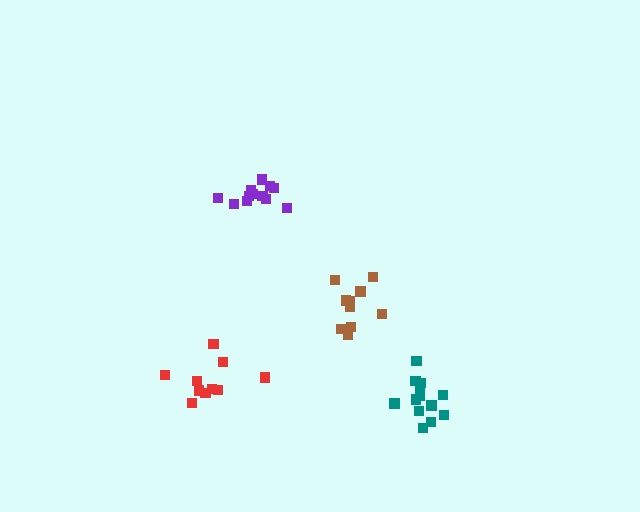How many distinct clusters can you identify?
There are 4 distinct clusters.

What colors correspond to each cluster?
The clusters are colored: brown, purple, red, teal.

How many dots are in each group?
Group 1: 10 dots, Group 2: 12 dots, Group 3: 10 dots, Group 4: 13 dots (45 total).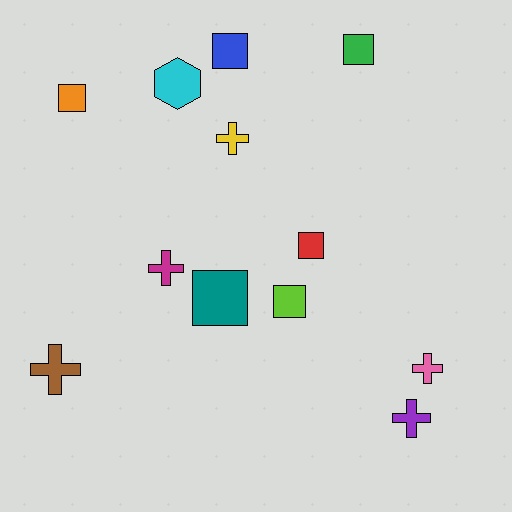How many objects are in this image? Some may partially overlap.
There are 12 objects.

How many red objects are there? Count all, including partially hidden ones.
There is 1 red object.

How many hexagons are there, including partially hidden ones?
There is 1 hexagon.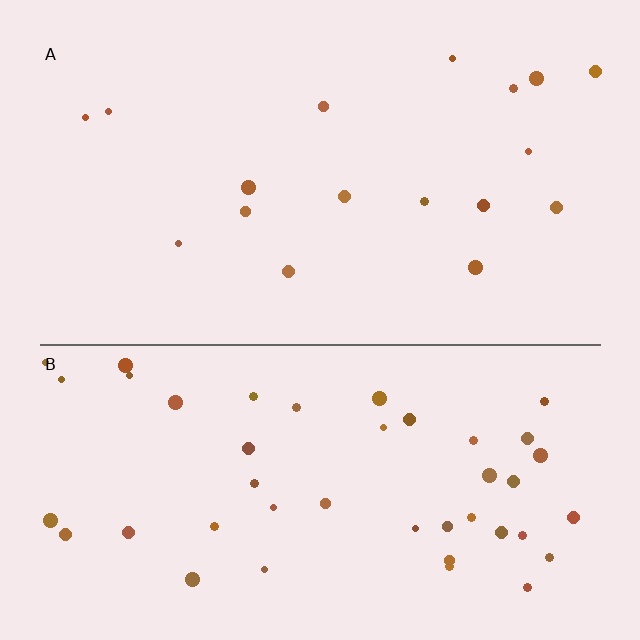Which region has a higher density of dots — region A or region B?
B (the bottom).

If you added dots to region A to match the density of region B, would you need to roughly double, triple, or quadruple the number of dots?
Approximately triple.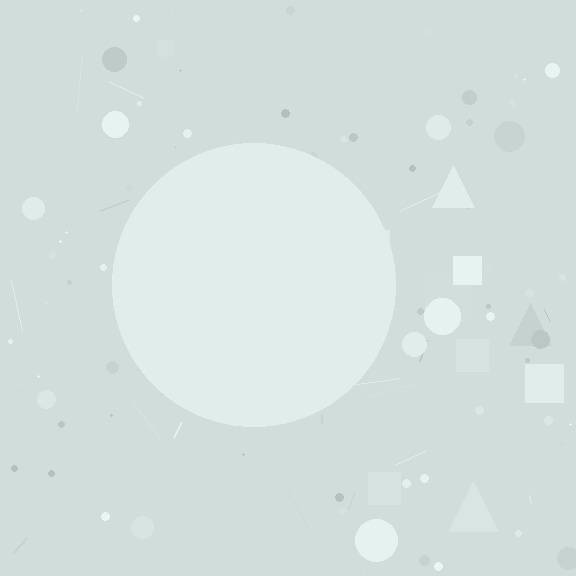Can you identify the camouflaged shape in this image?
The camouflaged shape is a circle.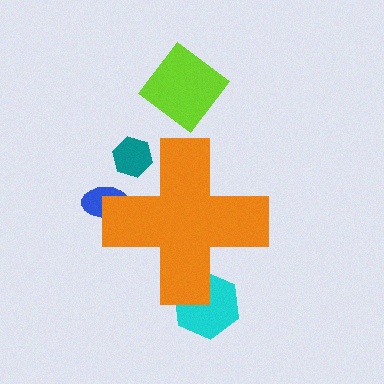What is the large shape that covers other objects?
An orange cross.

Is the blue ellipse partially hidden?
Yes, the blue ellipse is partially hidden behind the orange cross.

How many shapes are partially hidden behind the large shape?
3 shapes are partially hidden.